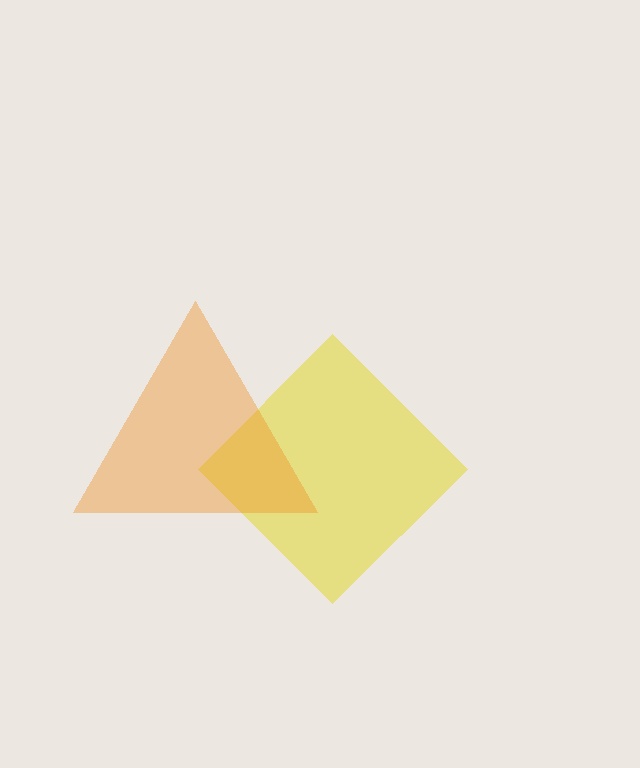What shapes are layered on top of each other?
The layered shapes are: a yellow diamond, an orange triangle.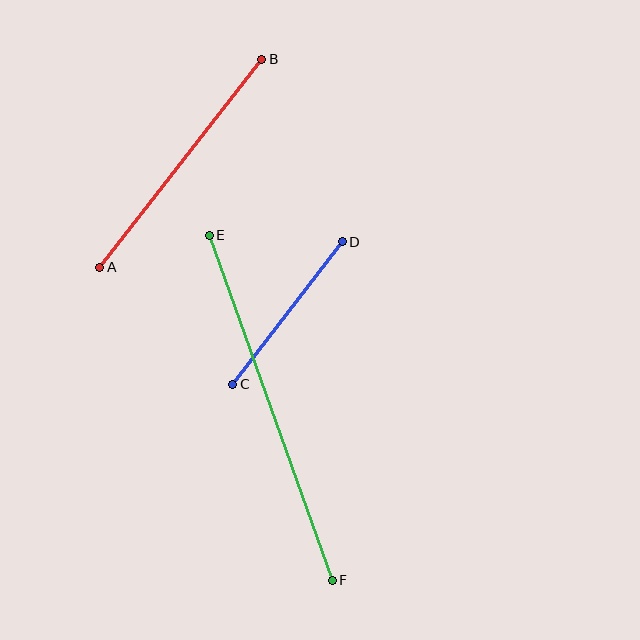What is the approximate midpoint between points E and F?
The midpoint is at approximately (271, 408) pixels.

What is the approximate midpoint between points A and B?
The midpoint is at approximately (181, 163) pixels.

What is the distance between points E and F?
The distance is approximately 367 pixels.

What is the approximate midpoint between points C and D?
The midpoint is at approximately (288, 313) pixels.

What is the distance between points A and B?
The distance is approximately 264 pixels.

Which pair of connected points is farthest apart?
Points E and F are farthest apart.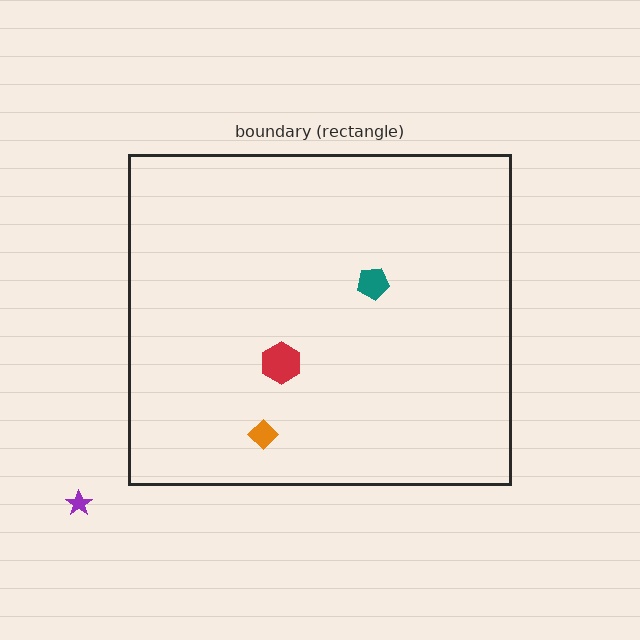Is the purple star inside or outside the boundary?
Outside.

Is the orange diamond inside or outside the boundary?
Inside.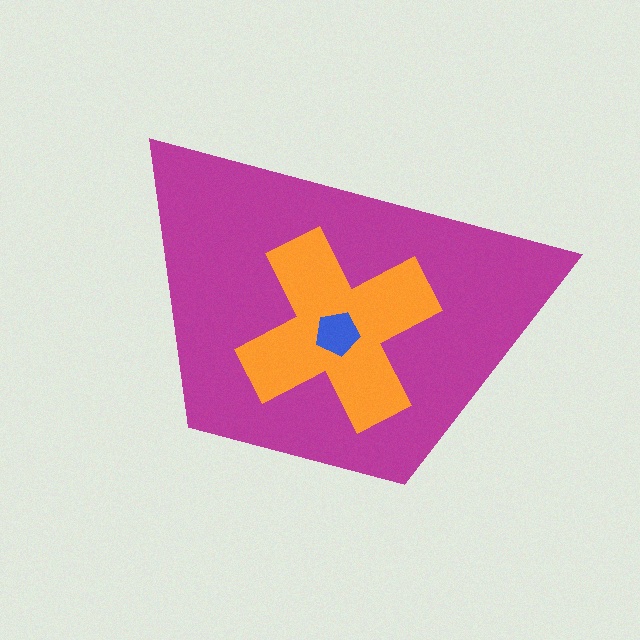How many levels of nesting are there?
3.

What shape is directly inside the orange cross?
The blue pentagon.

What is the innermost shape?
The blue pentagon.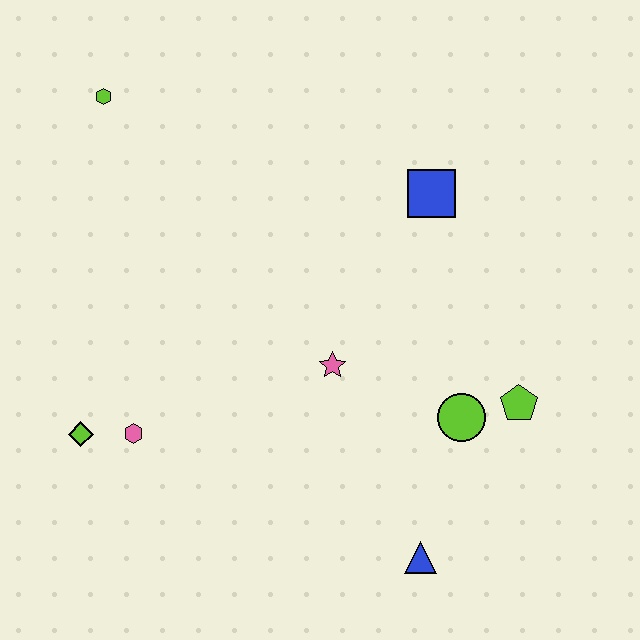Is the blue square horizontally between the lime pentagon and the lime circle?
No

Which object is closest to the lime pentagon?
The lime circle is closest to the lime pentagon.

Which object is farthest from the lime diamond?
The lime pentagon is farthest from the lime diamond.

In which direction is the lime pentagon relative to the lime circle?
The lime pentagon is to the right of the lime circle.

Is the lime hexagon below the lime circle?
No